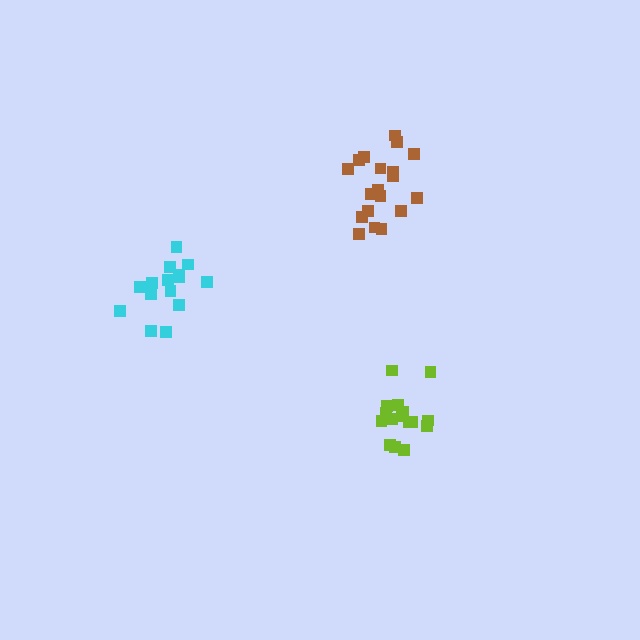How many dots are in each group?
Group 1: 15 dots, Group 2: 16 dots, Group 3: 19 dots (50 total).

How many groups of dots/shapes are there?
There are 3 groups.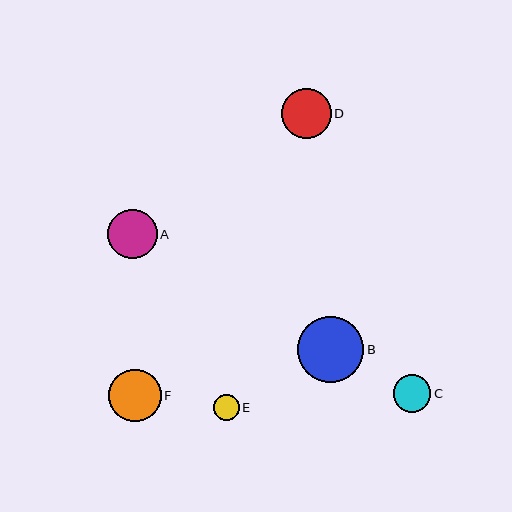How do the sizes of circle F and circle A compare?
Circle F and circle A are approximately the same size.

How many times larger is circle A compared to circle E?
Circle A is approximately 1.9 times the size of circle E.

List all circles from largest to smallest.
From largest to smallest: B, F, D, A, C, E.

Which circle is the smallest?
Circle E is the smallest with a size of approximately 25 pixels.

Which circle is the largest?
Circle B is the largest with a size of approximately 66 pixels.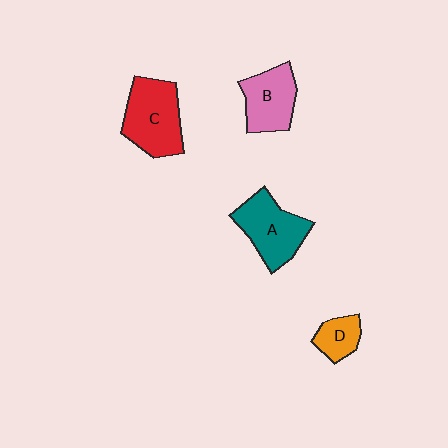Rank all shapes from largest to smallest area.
From largest to smallest: C (red), A (teal), B (pink), D (orange).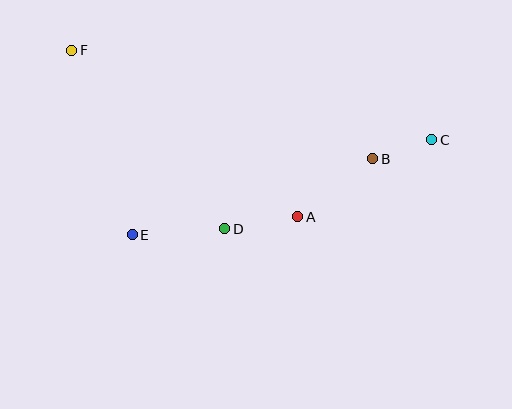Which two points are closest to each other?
Points B and C are closest to each other.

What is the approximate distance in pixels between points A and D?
The distance between A and D is approximately 74 pixels.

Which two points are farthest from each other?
Points C and F are farthest from each other.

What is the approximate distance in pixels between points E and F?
The distance between E and F is approximately 194 pixels.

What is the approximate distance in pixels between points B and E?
The distance between B and E is approximately 252 pixels.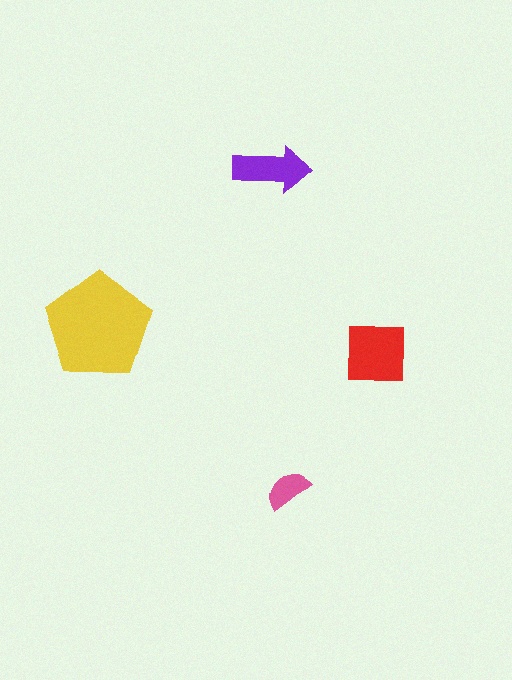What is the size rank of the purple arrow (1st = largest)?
3rd.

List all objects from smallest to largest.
The pink semicircle, the purple arrow, the red square, the yellow pentagon.